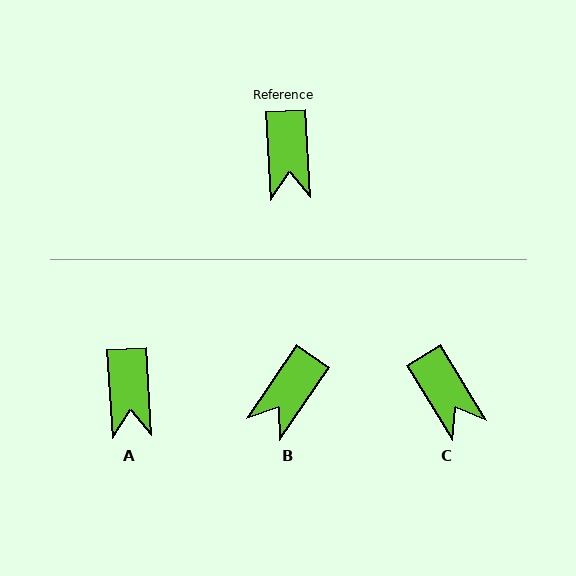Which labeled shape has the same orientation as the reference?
A.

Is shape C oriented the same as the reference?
No, it is off by about 27 degrees.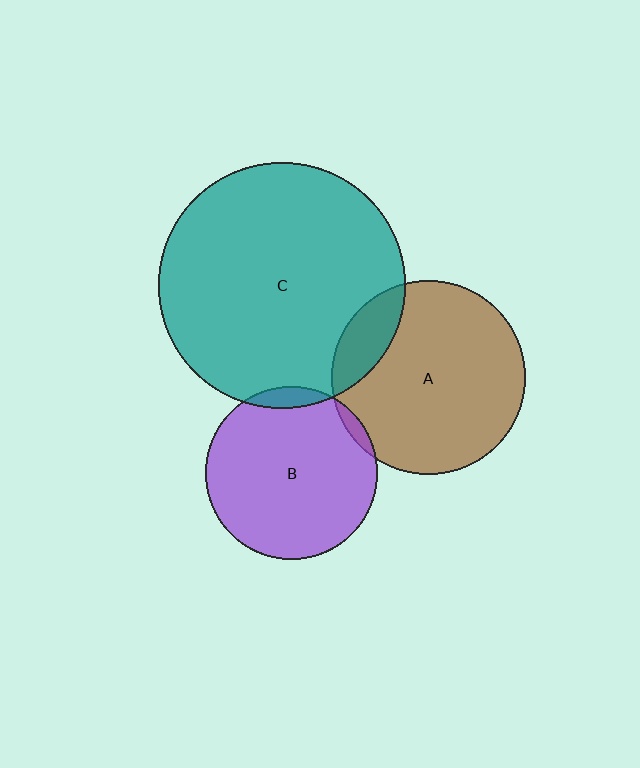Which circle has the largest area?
Circle C (teal).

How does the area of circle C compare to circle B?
Approximately 2.0 times.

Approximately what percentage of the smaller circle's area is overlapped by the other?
Approximately 15%.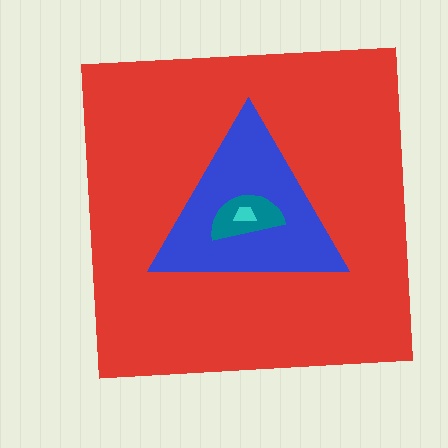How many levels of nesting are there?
4.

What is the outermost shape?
The red square.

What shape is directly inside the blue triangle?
The teal semicircle.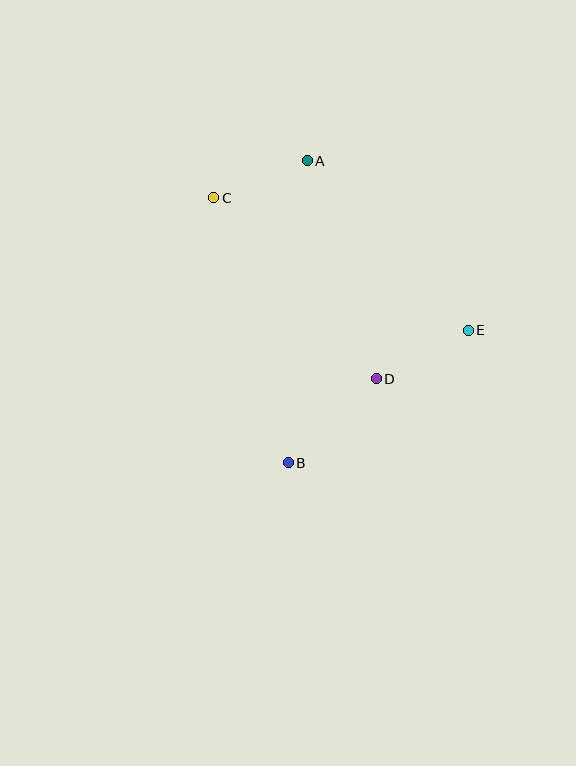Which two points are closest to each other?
Points A and C are closest to each other.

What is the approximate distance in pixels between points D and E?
The distance between D and E is approximately 104 pixels.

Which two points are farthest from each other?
Points A and B are farthest from each other.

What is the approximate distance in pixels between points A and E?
The distance between A and E is approximately 234 pixels.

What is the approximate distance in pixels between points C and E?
The distance between C and E is approximately 287 pixels.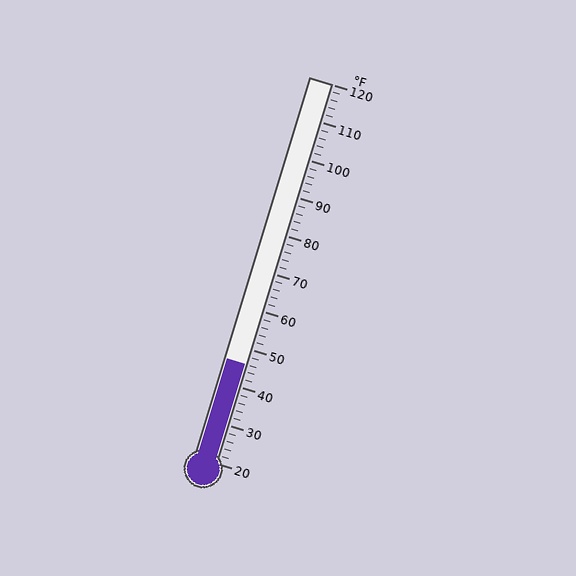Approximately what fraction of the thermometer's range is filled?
The thermometer is filled to approximately 25% of its range.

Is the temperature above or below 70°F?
The temperature is below 70°F.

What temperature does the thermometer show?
The thermometer shows approximately 46°F.